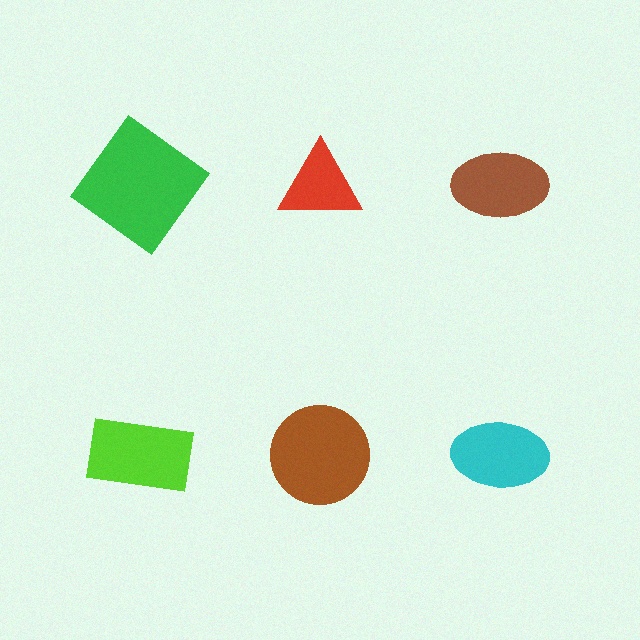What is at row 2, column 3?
A cyan ellipse.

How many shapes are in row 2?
3 shapes.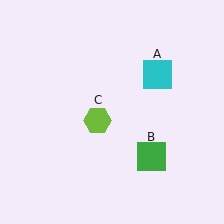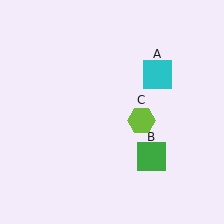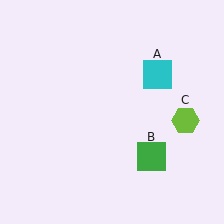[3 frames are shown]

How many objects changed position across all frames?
1 object changed position: lime hexagon (object C).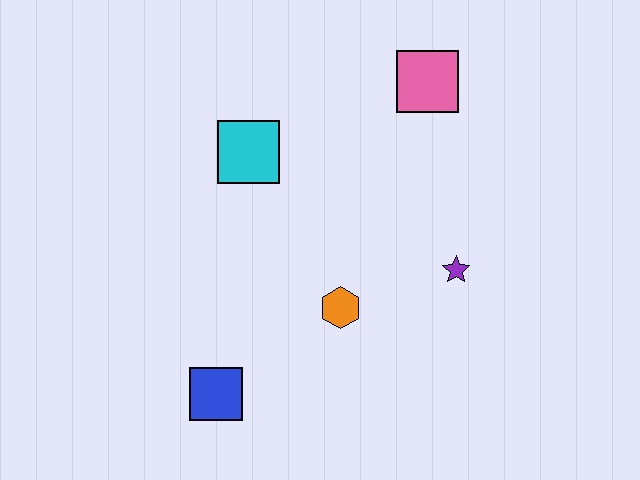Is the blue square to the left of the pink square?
Yes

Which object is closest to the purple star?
The orange hexagon is closest to the purple star.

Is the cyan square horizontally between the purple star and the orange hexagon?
No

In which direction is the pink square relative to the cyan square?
The pink square is to the right of the cyan square.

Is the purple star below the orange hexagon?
No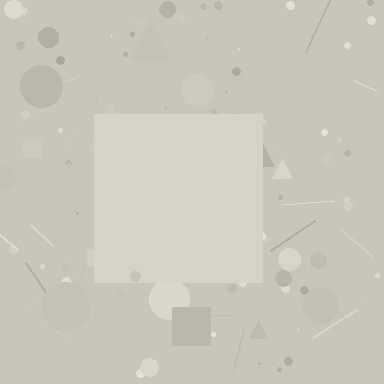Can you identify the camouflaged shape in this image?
The camouflaged shape is a square.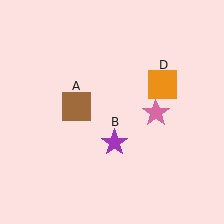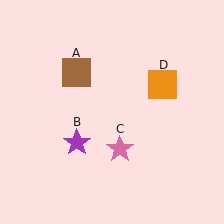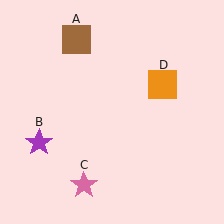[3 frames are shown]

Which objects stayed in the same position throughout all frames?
Orange square (object D) remained stationary.